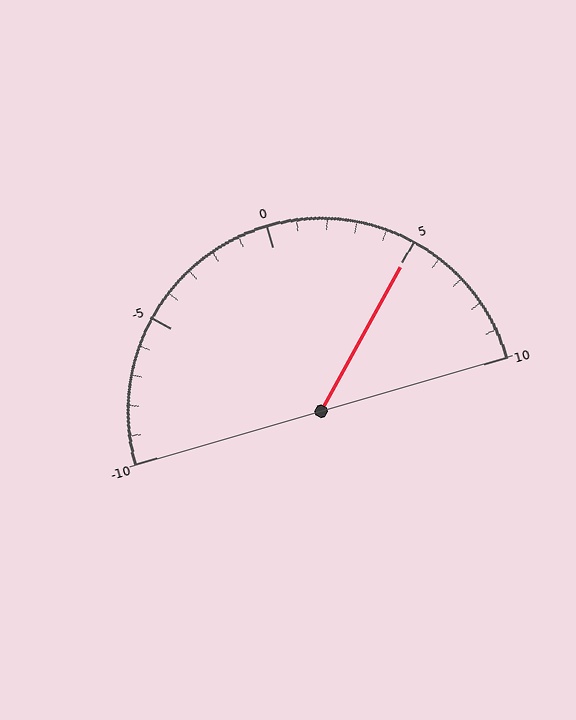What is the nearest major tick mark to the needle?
The nearest major tick mark is 5.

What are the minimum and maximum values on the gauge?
The gauge ranges from -10 to 10.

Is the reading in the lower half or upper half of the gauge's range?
The reading is in the upper half of the range (-10 to 10).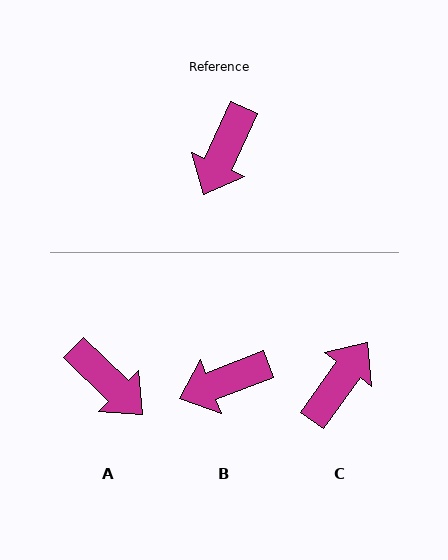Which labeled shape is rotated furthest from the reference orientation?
C, about 169 degrees away.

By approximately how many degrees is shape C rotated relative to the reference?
Approximately 169 degrees counter-clockwise.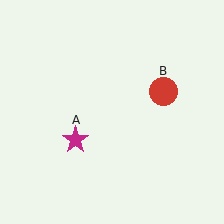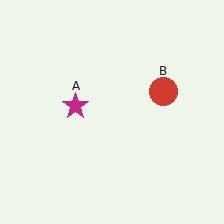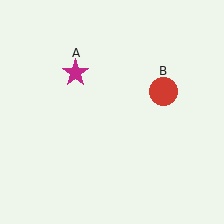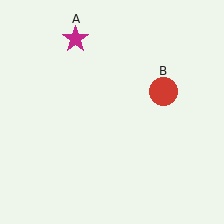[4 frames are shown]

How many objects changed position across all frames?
1 object changed position: magenta star (object A).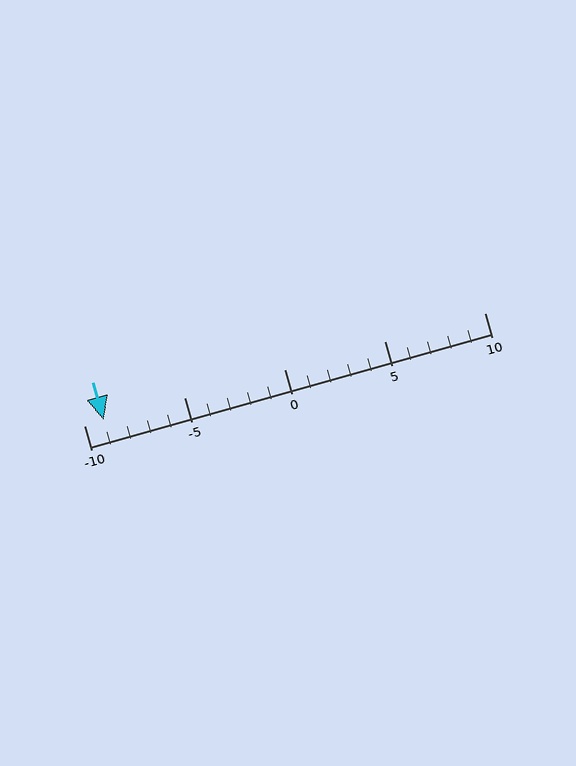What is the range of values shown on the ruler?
The ruler shows values from -10 to 10.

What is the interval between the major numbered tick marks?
The major tick marks are spaced 5 units apart.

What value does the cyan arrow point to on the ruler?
The cyan arrow points to approximately -9.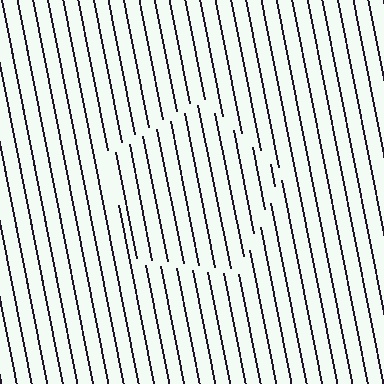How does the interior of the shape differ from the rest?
The interior of the shape contains the same grating, shifted by half a period — the contour is defined by the phase discontinuity where line-ends from the inner and outer gratings abut.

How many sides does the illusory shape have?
5 sides — the line-ends trace a pentagon.